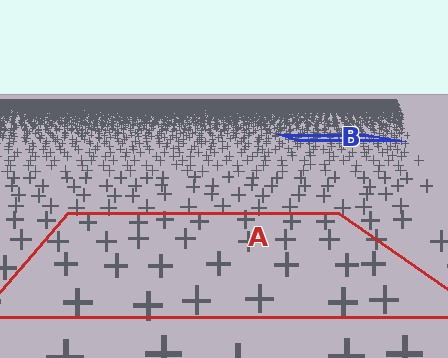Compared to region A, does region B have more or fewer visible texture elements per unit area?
Region B has more texture elements per unit area — they are packed more densely because it is farther away.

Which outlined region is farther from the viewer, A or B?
Region B is farther from the viewer — the texture elements inside it appear smaller and more densely packed.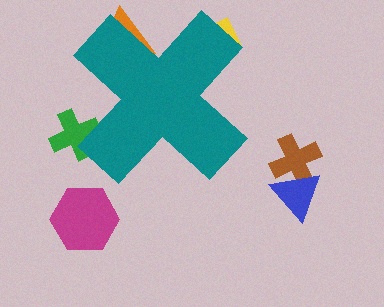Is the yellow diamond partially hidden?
Yes, the yellow diamond is partially hidden behind the teal cross.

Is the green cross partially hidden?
Yes, the green cross is partially hidden behind the teal cross.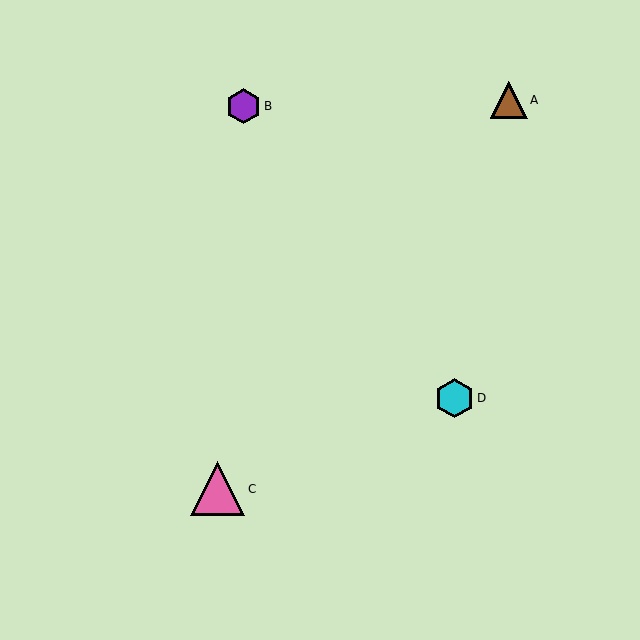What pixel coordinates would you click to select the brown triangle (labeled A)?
Click at (509, 100) to select the brown triangle A.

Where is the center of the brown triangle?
The center of the brown triangle is at (509, 100).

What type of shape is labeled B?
Shape B is a purple hexagon.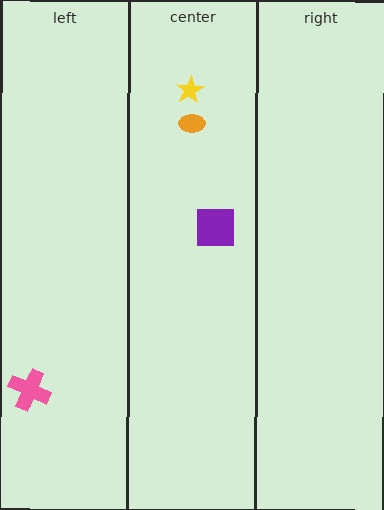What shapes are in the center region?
The purple square, the yellow star, the orange ellipse.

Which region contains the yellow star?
The center region.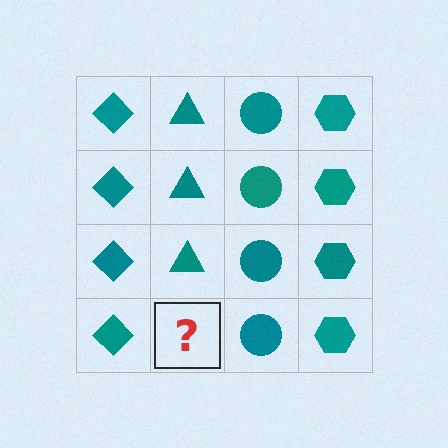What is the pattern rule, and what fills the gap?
The rule is that each column has a consistent shape. The gap should be filled with a teal triangle.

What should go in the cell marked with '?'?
The missing cell should contain a teal triangle.